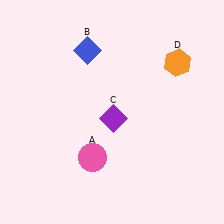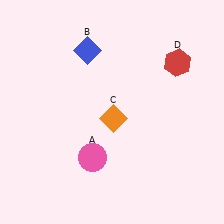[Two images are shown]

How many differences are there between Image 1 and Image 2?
There are 2 differences between the two images.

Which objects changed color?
C changed from purple to orange. D changed from orange to red.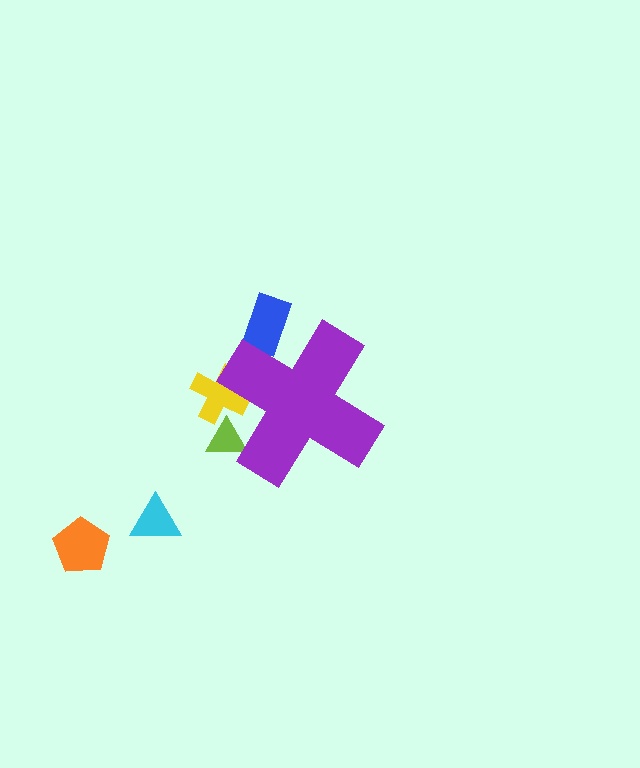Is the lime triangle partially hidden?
Yes, the lime triangle is partially hidden behind the purple cross.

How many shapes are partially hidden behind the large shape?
3 shapes are partially hidden.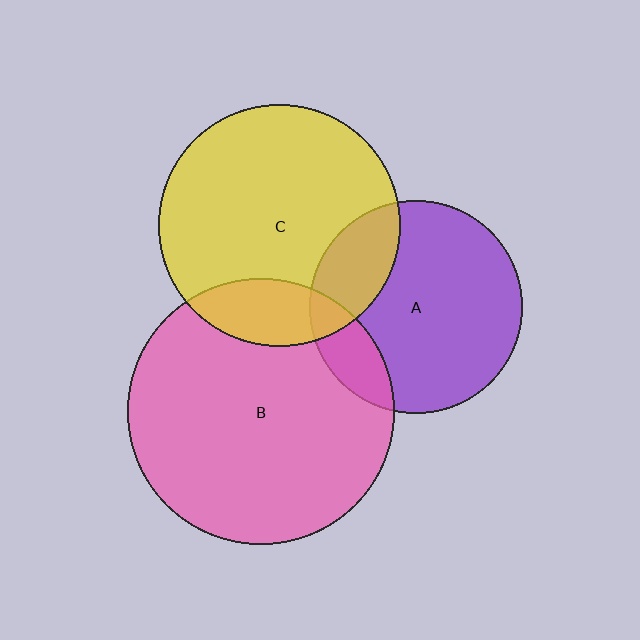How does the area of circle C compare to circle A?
Approximately 1.3 times.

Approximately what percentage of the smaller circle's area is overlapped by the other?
Approximately 15%.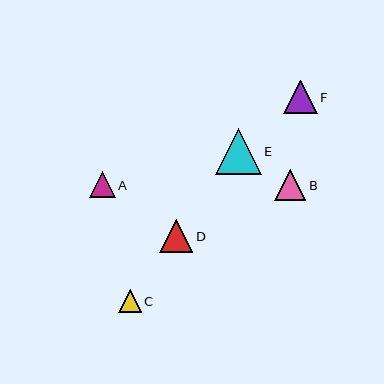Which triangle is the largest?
Triangle E is the largest with a size of approximately 45 pixels.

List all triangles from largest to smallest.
From largest to smallest: E, F, D, B, A, C.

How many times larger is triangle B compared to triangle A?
Triangle B is approximately 1.2 times the size of triangle A.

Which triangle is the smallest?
Triangle C is the smallest with a size of approximately 22 pixels.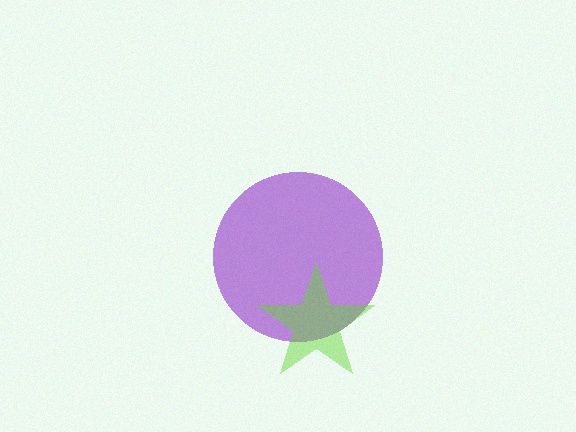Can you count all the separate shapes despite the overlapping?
Yes, there are 2 separate shapes.